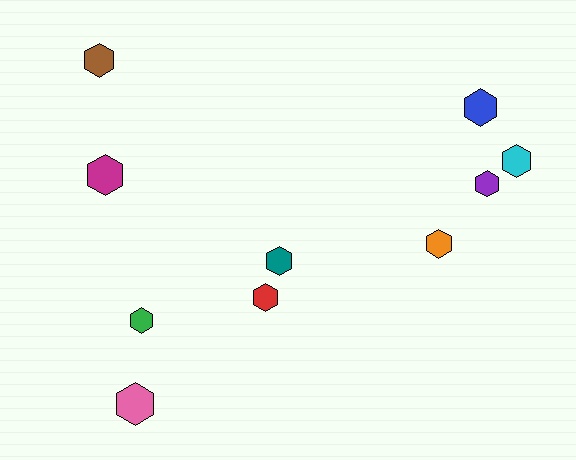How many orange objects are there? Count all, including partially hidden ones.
There is 1 orange object.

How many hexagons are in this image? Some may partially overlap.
There are 10 hexagons.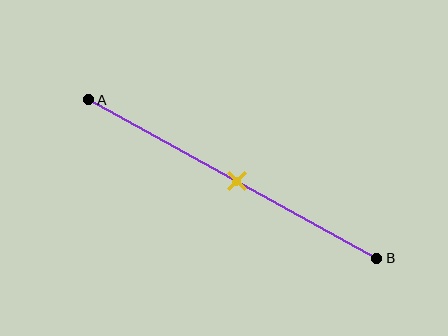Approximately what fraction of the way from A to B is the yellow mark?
The yellow mark is approximately 50% of the way from A to B.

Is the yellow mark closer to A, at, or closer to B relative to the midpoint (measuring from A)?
The yellow mark is approximately at the midpoint of segment AB.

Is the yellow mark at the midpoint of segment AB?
Yes, the mark is approximately at the midpoint.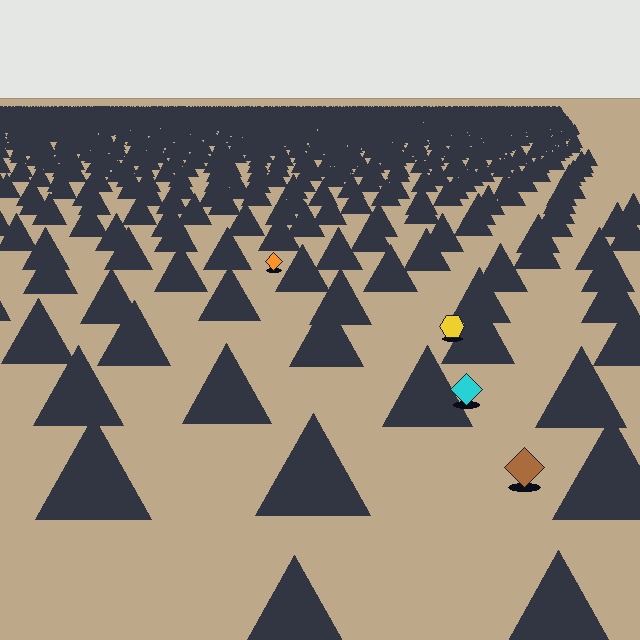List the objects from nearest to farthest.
From nearest to farthest: the brown diamond, the cyan diamond, the yellow hexagon, the orange diamond.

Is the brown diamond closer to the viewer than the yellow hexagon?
Yes. The brown diamond is closer — you can tell from the texture gradient: the ground texture is coarser near it.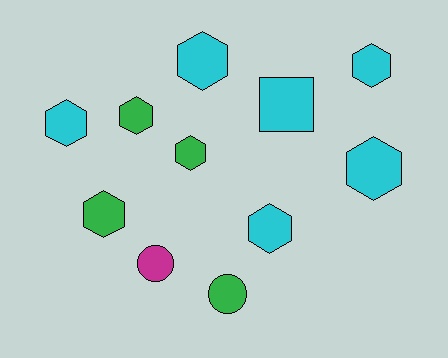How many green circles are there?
There is 1 green circle.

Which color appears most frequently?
Cyan, with 6 objects.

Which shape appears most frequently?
Hexagon, with 8 objects.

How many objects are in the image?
There are 11 objects.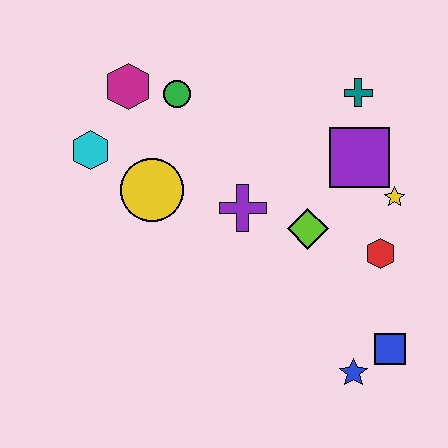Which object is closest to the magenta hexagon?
The green circle is closest to the magenta hexagon.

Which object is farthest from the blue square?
The magenta hexagon is farthest from the blue square.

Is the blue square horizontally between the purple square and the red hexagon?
No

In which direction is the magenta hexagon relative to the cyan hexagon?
The magenta hexagon is above the cyan hexagon.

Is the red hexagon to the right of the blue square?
No